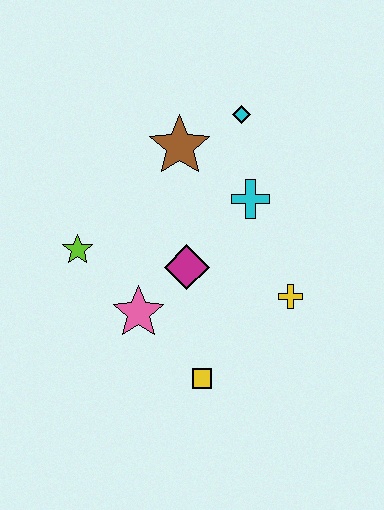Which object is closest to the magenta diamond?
The pink star is closest to the magenta diamond.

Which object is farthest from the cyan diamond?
The yellow square is farthest from the cyan diamond.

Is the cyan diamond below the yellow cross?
No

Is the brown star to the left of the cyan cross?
Yes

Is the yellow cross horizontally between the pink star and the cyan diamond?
No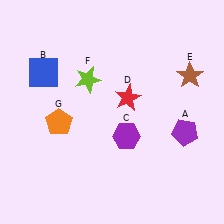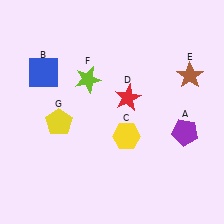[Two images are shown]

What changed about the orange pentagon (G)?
In Image 1, G is orange. In Image 2, it changed to yellow.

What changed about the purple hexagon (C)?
In Image 1, C is purple. In Image 2, it changed to yellow.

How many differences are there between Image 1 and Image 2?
There are 2 differences between the two images.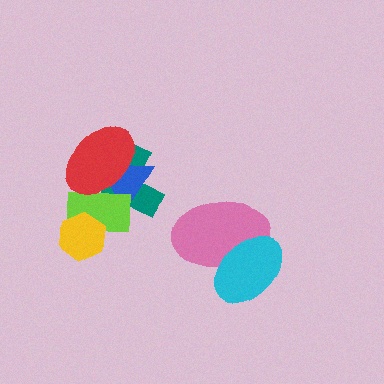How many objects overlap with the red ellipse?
3 objects overlap with the red ellipse.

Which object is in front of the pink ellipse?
The cyan ellipse is in front of the pink ellipse.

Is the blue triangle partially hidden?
Yes, it is partially covered by another shape.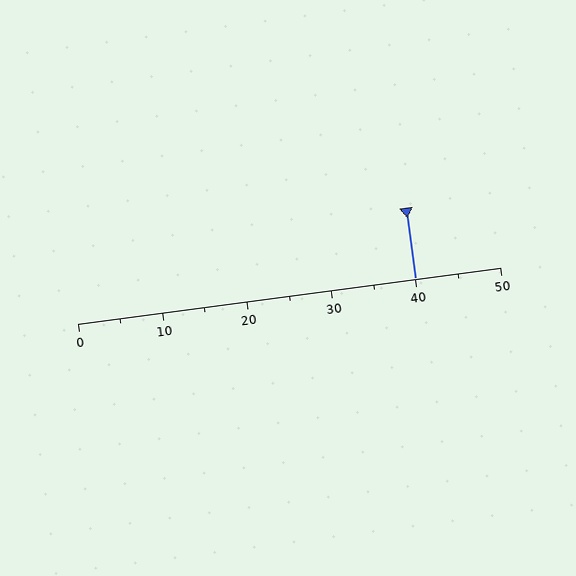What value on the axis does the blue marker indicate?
The marker indicates approximately 40.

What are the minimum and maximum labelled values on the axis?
The axis runs from 0 to 50.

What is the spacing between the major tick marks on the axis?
The major ticks are spaced 10 apart.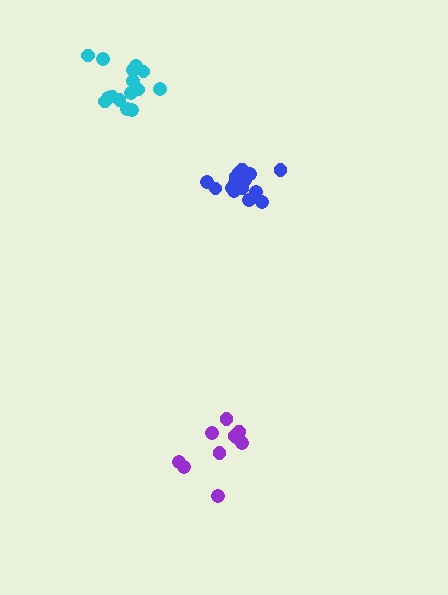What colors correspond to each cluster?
The clusters are colored: purple, cyan, blue.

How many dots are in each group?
Group 1: 10 dots, Group 2: 15 dots, Group 3: 15 dots (40 total).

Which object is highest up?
The cyan cluster is topmost.